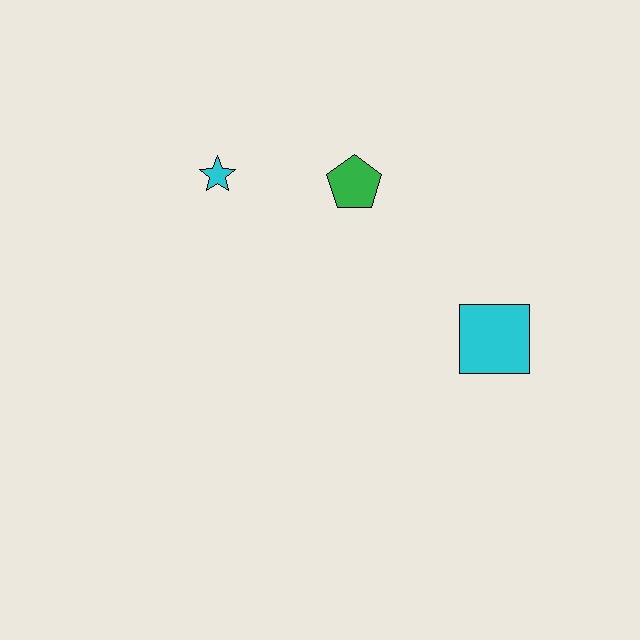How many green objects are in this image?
There is 1 green object.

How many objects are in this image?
There are 3 objects.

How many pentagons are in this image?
There is 1 pentagon.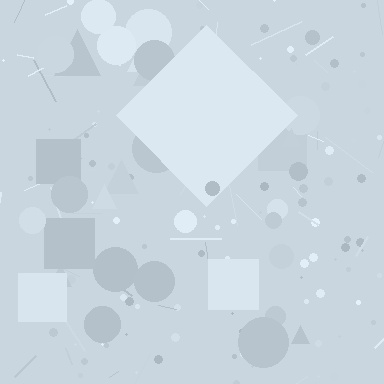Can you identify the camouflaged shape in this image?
The camouflaged shape is a diamond.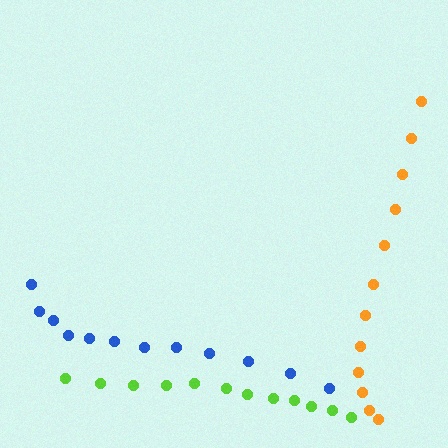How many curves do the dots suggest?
There are 3 distinct paths.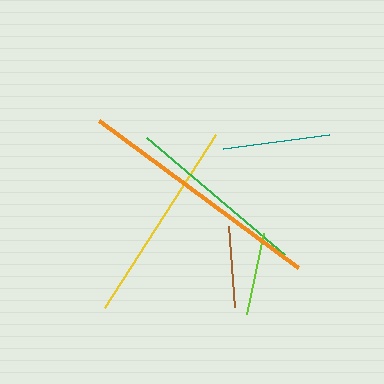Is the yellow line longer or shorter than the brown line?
The yellow line is longer than the brown line.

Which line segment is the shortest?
The brown line is the shortest at approximately 81 pixels.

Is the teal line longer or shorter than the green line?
The green line is longer than the teal line.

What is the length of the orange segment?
The orange segment is approximately 248 pixels long.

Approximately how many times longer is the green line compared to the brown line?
The green line is approximately 2.2 times the length of the brown line.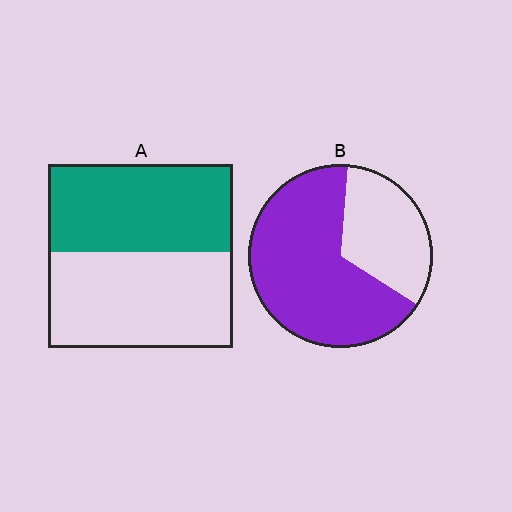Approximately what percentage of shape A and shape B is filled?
A is approximately 50% and B is approximately 65%.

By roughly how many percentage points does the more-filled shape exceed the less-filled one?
By roughly 20 percentage points (B over A).